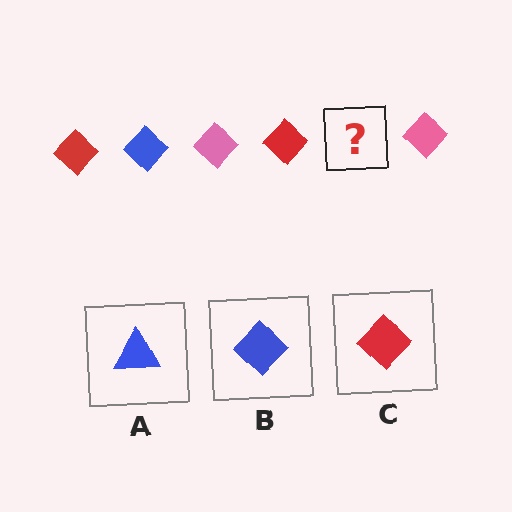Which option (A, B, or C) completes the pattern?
B.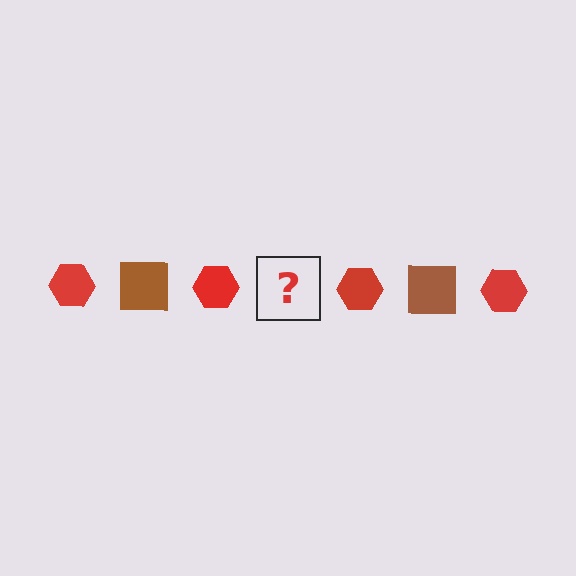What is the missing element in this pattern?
The missing element is a brown square.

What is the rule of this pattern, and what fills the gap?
The rule is that the pattern alternates between red hexagon and brown square. The gap should be filled with a brown square.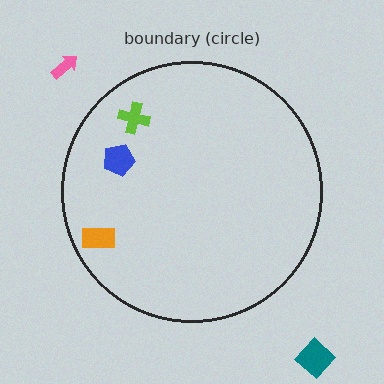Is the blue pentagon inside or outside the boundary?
Inside.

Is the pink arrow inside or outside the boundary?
Outside.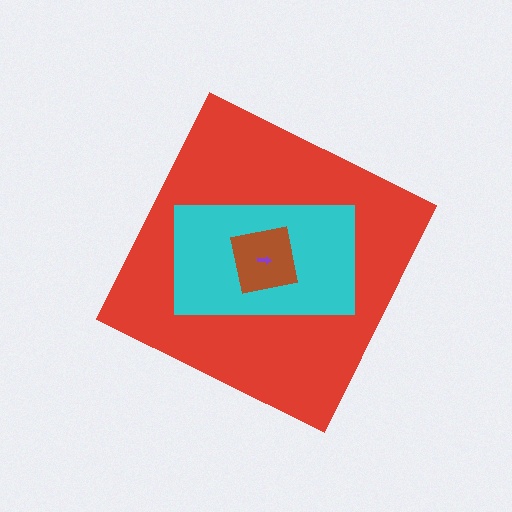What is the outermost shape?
The red diamond.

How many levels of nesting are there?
4.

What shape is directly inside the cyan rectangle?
The brown square.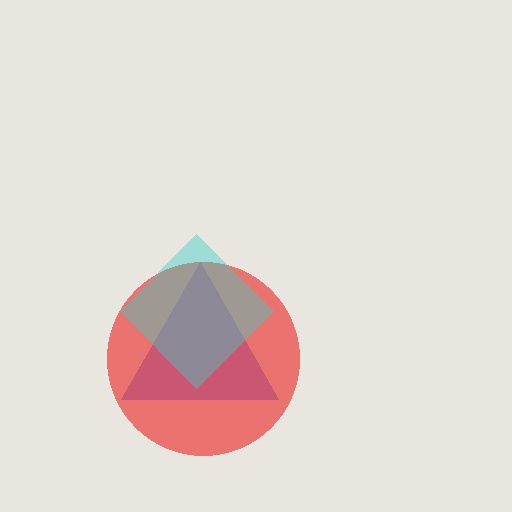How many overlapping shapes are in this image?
There are 3 overlapping shapes in the image.